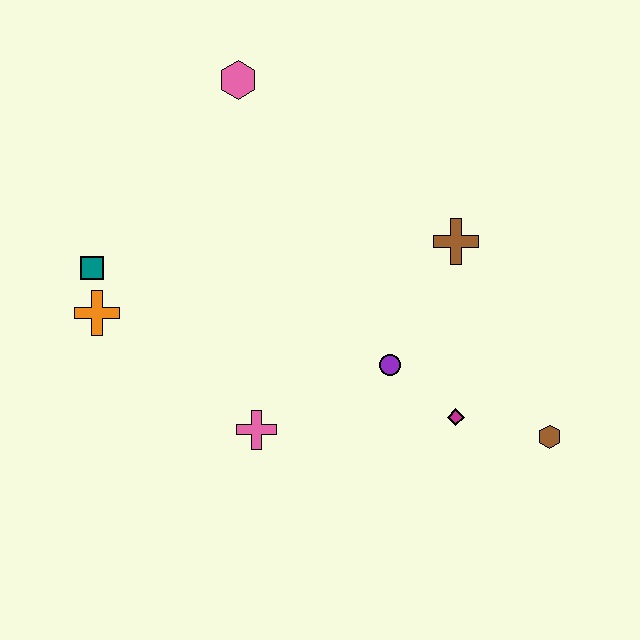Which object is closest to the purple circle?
The magenta diamond is closest to the purple circle.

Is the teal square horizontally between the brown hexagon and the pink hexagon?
No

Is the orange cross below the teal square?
Yes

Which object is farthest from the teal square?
The brown hexagon is farthest from the teal square.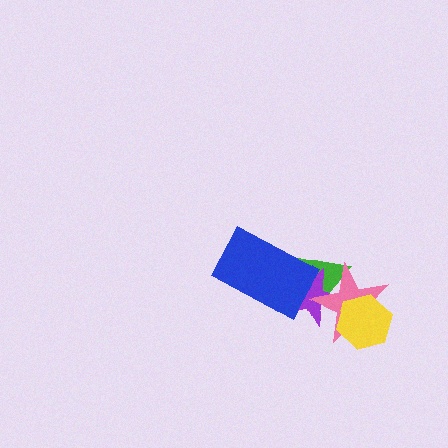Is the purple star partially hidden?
Yes, it is partially covered by another shape.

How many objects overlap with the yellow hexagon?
1 object overlaps with the yellow hexagon.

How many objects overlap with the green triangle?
3 objects overlap with the green triangle.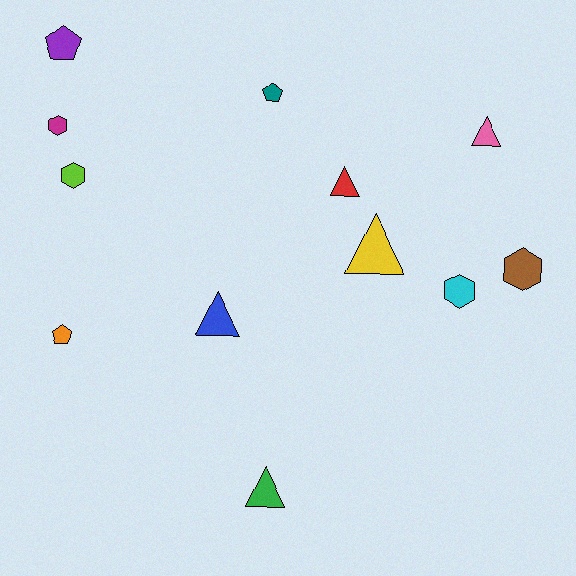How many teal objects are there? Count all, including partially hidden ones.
There is 1 teal object.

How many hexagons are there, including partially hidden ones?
There are 4 hexagons.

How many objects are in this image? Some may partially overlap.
There are 12 objects.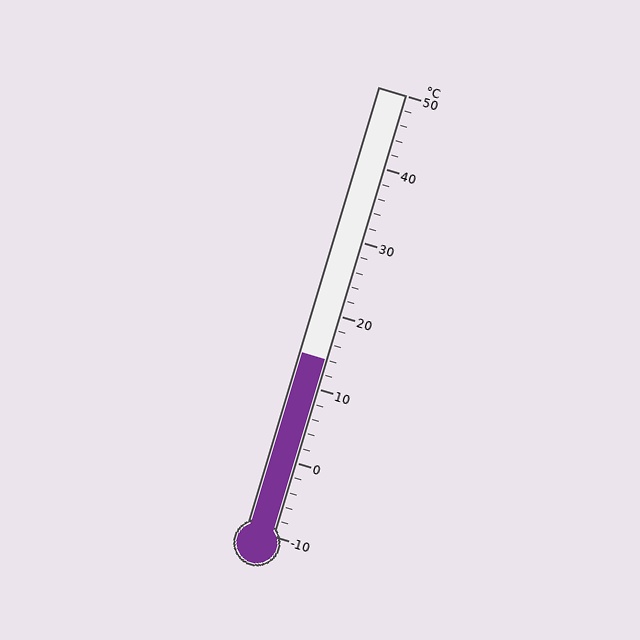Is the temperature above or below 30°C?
The temperature is below 30°C.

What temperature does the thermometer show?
The thermometer shows approximately 14°C.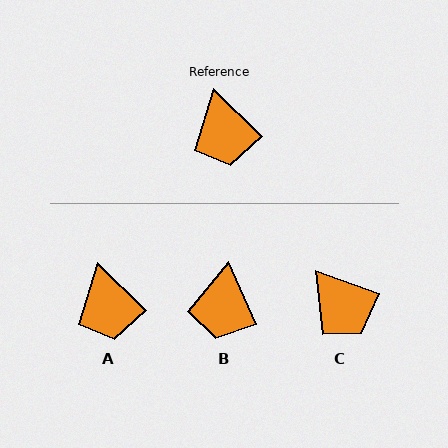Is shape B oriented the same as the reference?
No, it is off by about 22 degrees.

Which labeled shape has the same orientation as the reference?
A.